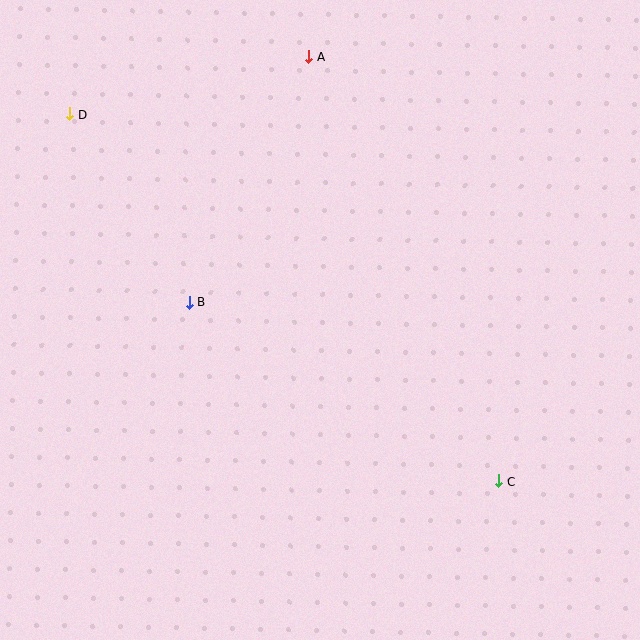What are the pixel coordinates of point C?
Point C is at (499, 481).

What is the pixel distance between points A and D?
The distance between A and D is 246 pixels.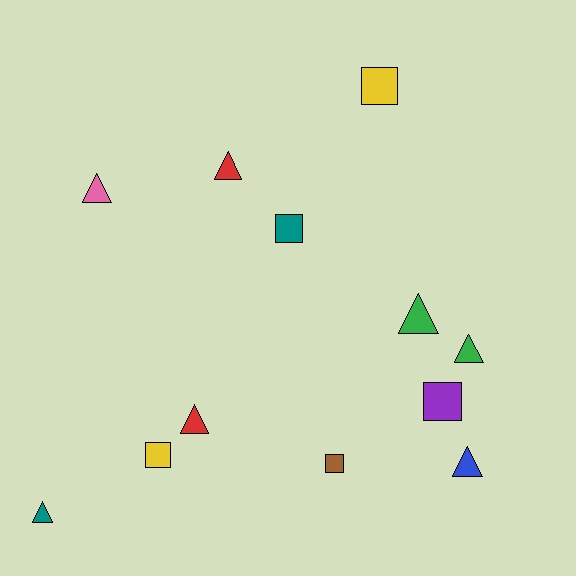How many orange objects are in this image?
There are no orange objects.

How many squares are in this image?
There are 5 squares.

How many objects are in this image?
There are 12 objects.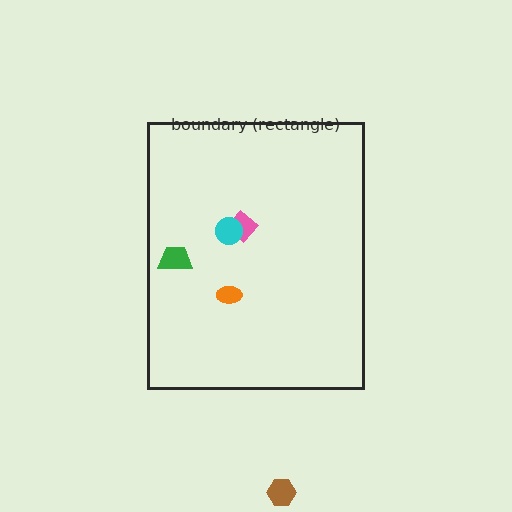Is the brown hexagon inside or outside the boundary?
Outside.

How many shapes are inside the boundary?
4 inside, 1 outside.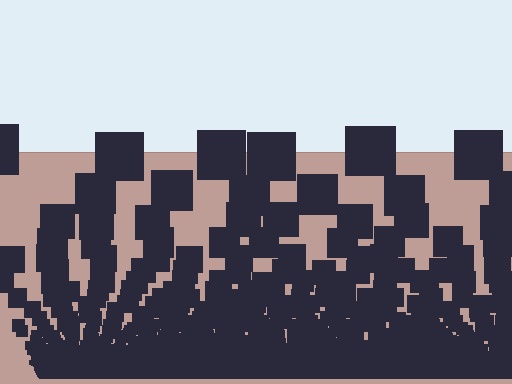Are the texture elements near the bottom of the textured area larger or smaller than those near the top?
Smaller. The gradient is inverted — elements near the bottom are smaller and denser.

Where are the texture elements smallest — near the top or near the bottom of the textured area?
Near the bottom.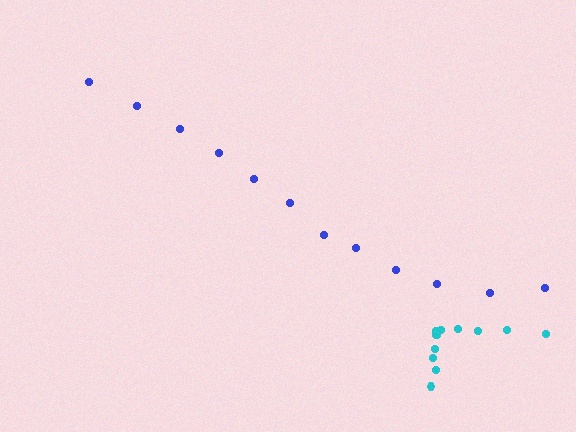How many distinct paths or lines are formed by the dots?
There are 2 distinct paths.